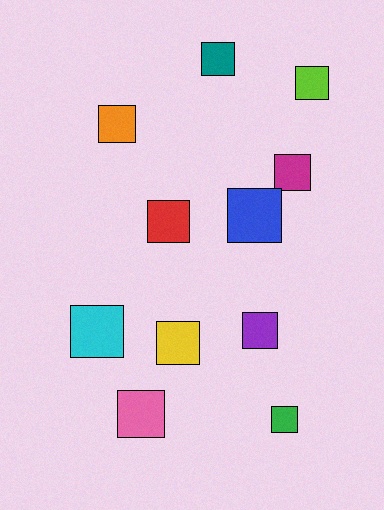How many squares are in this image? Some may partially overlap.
There are 11 squares.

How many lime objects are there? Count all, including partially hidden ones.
There is 1 lime object.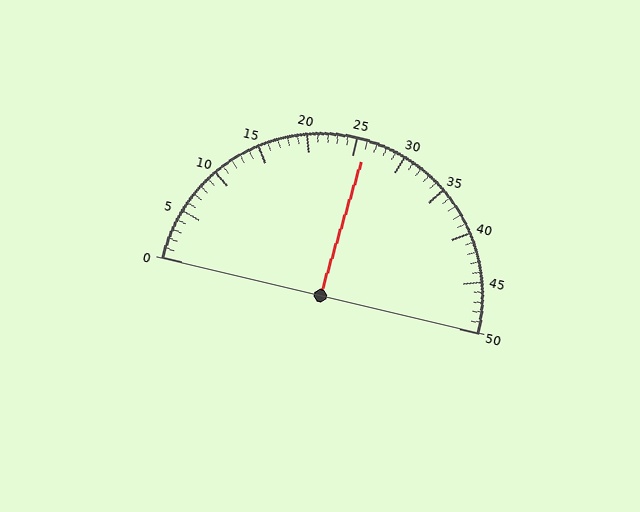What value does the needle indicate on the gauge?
The needle indicates approximately 26.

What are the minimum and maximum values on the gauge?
The gauge ranges from 0 to 50.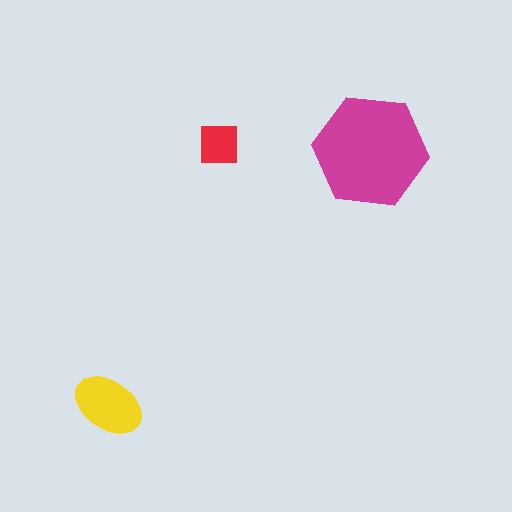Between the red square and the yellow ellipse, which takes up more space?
The yellow ellipse.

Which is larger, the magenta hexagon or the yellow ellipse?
The magenta hexagon.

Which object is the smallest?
The red square.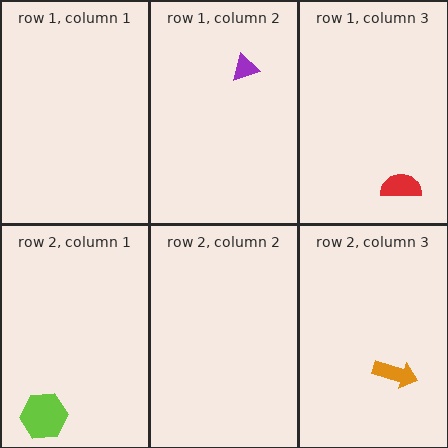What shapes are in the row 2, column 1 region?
The lime hexagon.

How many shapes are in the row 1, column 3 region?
1.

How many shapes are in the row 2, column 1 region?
1.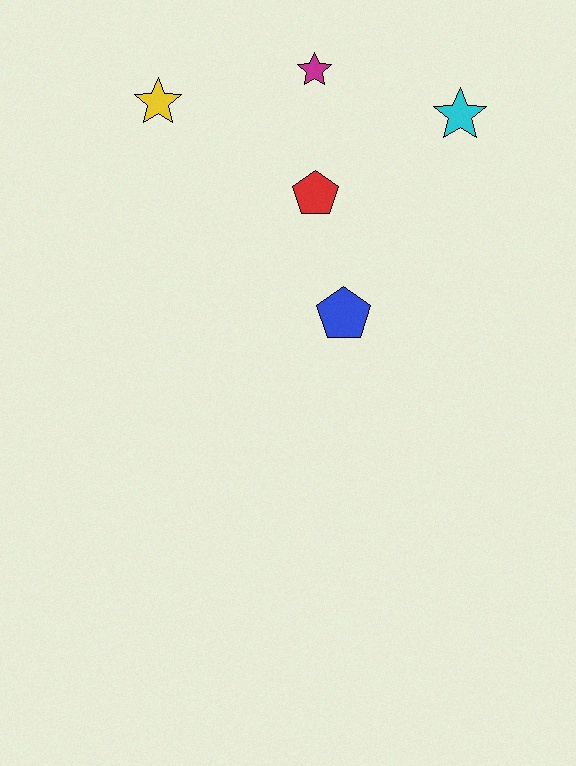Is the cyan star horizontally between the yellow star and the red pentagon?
No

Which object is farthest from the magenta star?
The blue pentagon is farthest from the magenta star.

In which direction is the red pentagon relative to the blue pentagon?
The red pentagon is above the blue pentagon.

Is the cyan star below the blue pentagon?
No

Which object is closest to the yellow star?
The magenta star is closest to the yellow star.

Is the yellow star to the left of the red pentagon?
Yes